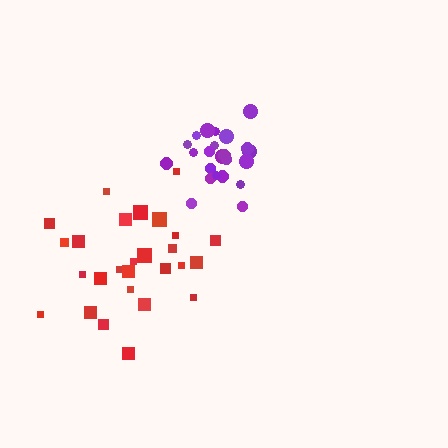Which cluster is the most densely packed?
Purple.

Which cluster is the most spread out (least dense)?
Red.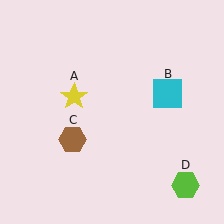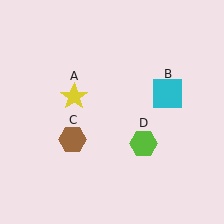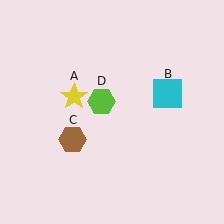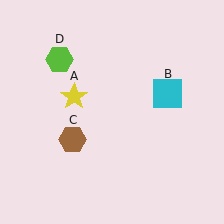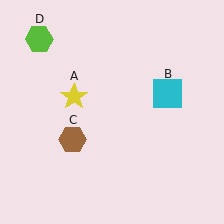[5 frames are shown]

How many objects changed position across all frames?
1 object changed position: lime hexagon (object D).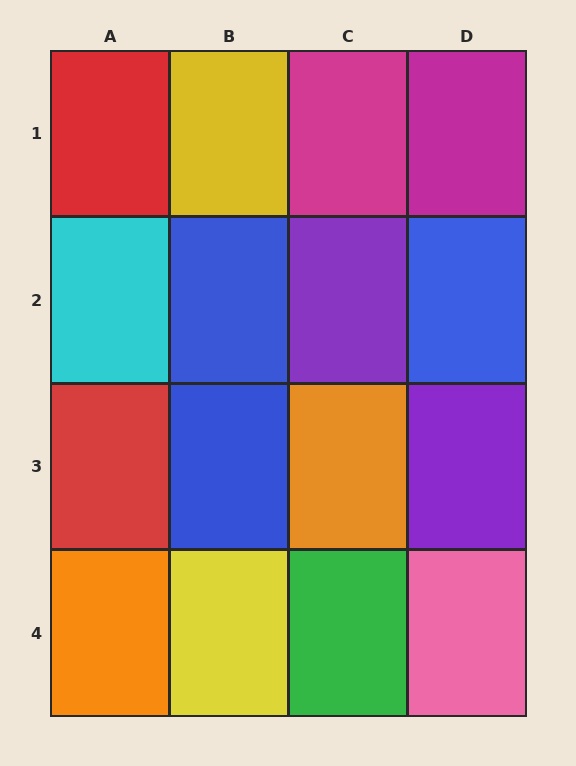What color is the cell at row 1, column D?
Magenta.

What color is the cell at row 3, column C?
Orange.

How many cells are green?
1 cell is green.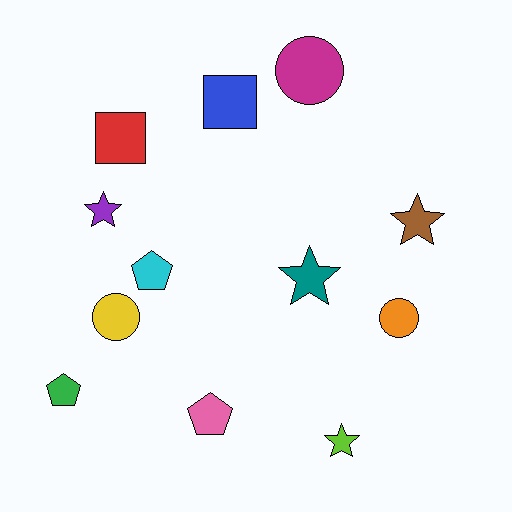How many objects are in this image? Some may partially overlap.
There are 12 objects.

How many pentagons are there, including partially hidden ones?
There are 3 pentagons.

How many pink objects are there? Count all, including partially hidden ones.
There is 1 pink object.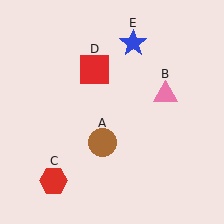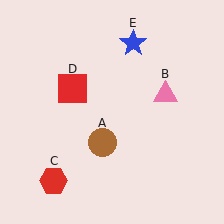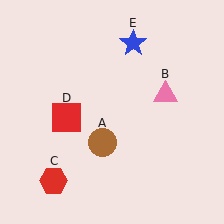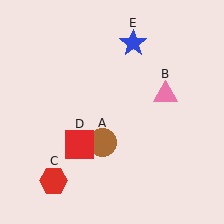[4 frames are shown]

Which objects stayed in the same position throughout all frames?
Brown circle (object A) and pink triangle (object B) and red hexagon (object C) and blue star (object E) remained stationary.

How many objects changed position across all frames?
1 object changed position: red square (object D).